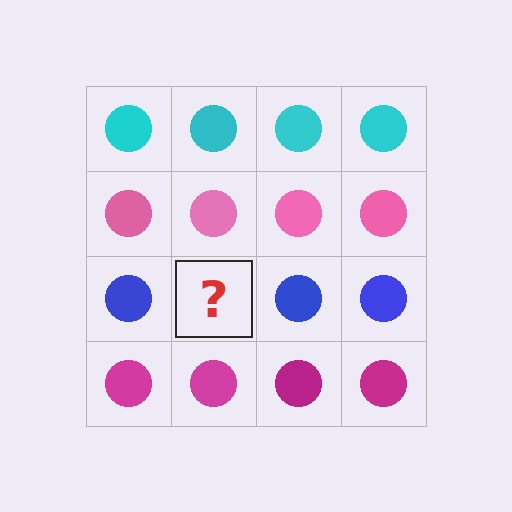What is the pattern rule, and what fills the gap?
The rule is that each row has a consistent color. The gap should be filled with a blue circle.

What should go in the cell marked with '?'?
The missing cell should contain a blue circle.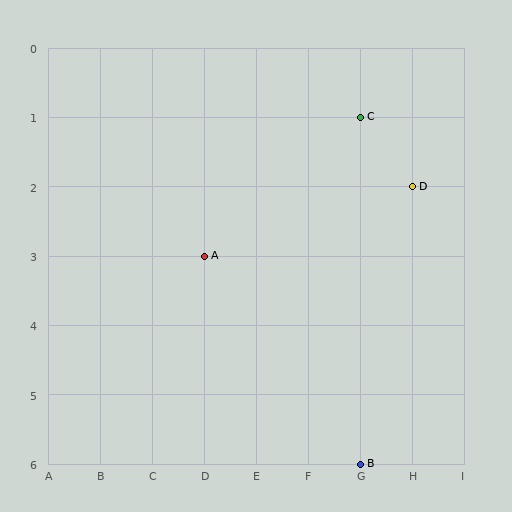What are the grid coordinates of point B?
Point B is at grid coordinates (G, 6).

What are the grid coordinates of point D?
Point D is at grid coordinates (H, 2).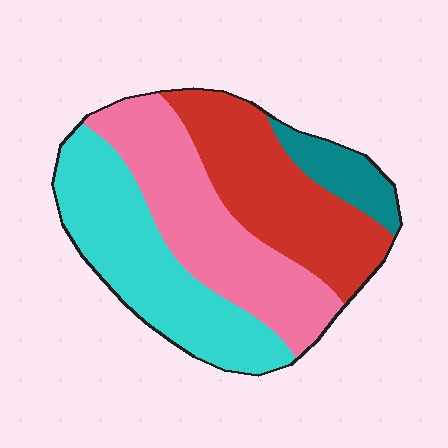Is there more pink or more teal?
Pink.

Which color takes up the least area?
Teal, at roughly 10%.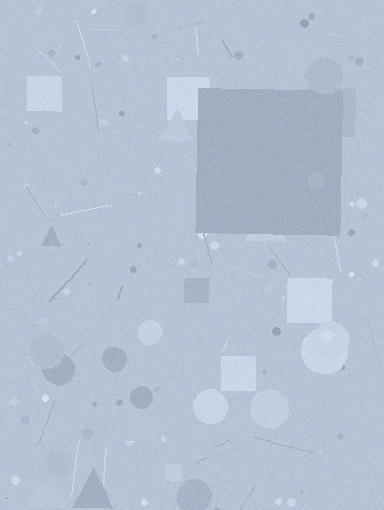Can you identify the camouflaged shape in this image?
The camouflaged shape is a square.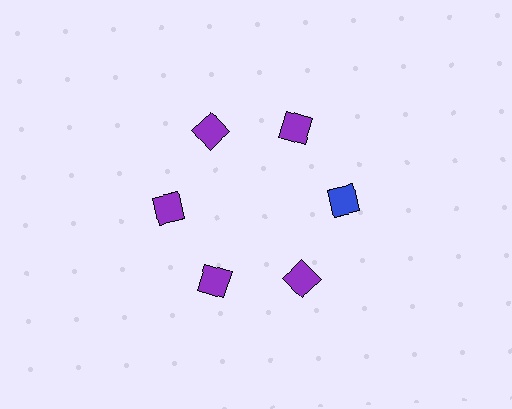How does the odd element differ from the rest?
It has a different color: blue instead of purple.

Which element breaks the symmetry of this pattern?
The blue diamond at roughly the 3 o'clock position breaks the symmetry. All other shapes are purple diamonds.